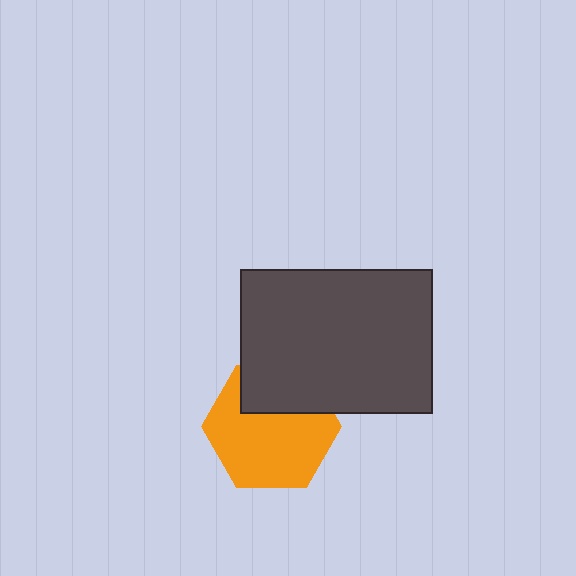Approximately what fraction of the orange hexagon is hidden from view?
Roughly 30% of the orange hexagon is hidden behind the dark gray rectangle.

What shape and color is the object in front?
The object in front is a dark gray rectangle.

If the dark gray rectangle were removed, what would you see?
You would see the complete orange hexagon.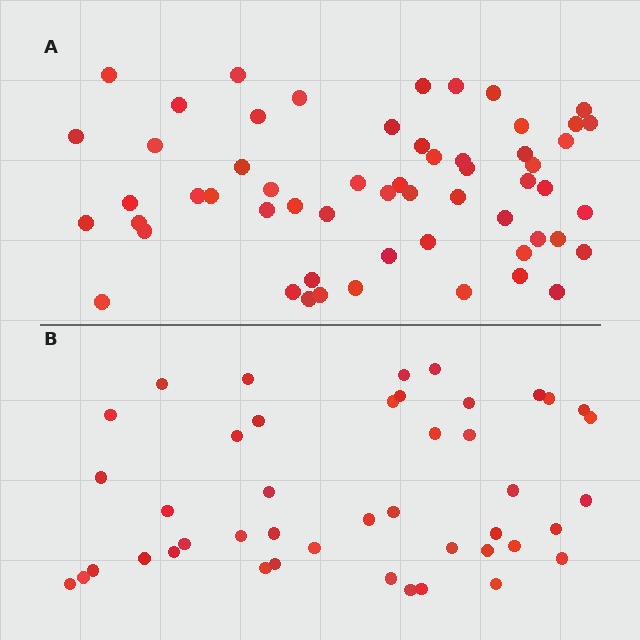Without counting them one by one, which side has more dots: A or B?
Region A (the top region) has more dots.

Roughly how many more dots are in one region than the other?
Region A has approximately 15 more dots than region B.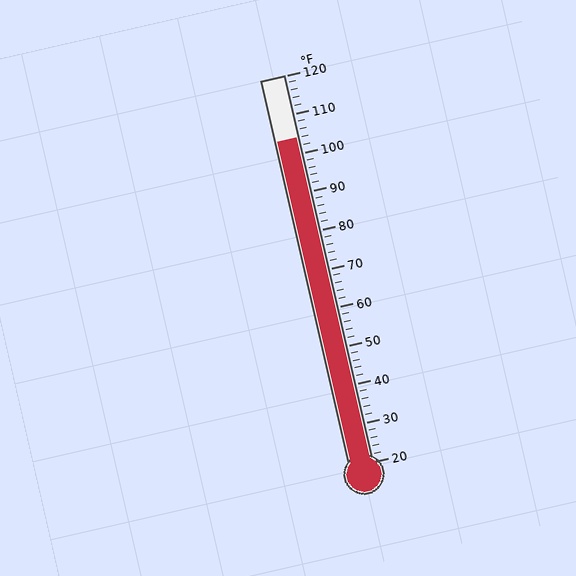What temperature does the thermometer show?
The thermometer shows approximately 104°F.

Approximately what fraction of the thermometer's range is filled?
The thermometer is filled to approximately 85% of its range.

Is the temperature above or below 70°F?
The temperature is above 70°F.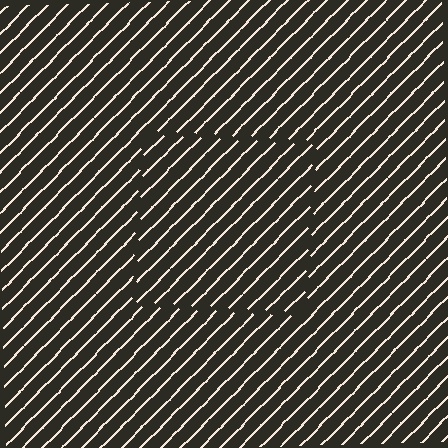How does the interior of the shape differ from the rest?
The interior of the shape contains the same grating, shifted by half a period — the contour is defined by the phase discontinuity where line-ends from the inner and outer gratings abut.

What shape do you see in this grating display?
An illusory square. The interior of the shape contains the same grating, shifted by half a period — the contour is defined by the phase discontinuity where line-ends from the inner and outer gratings abut.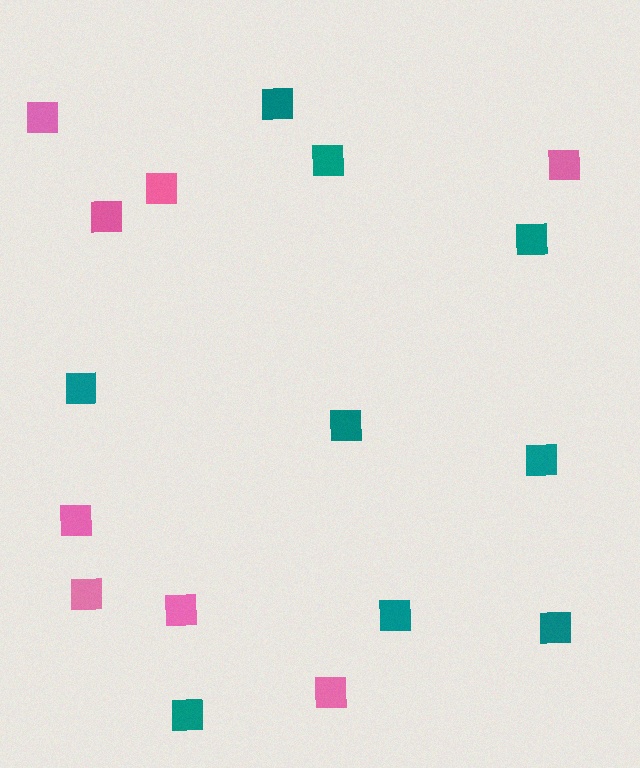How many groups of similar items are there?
There are 2 groups: one group of pink squares (8) and one group of teal squares (9).